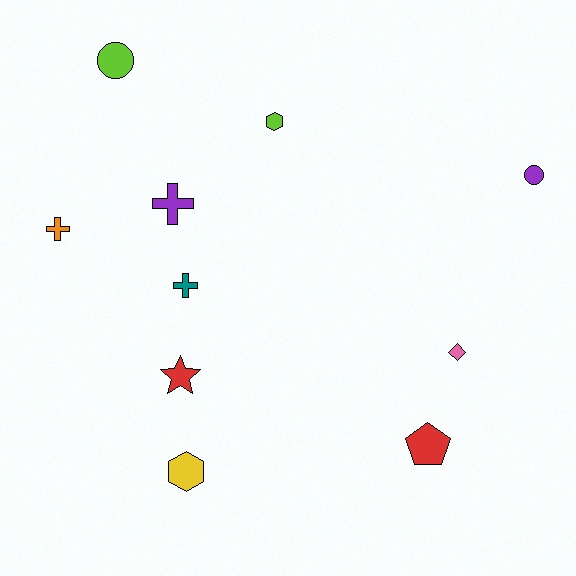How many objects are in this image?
There are 10 objects.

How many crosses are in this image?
There are 3 crosses.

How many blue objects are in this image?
There are no blue objects.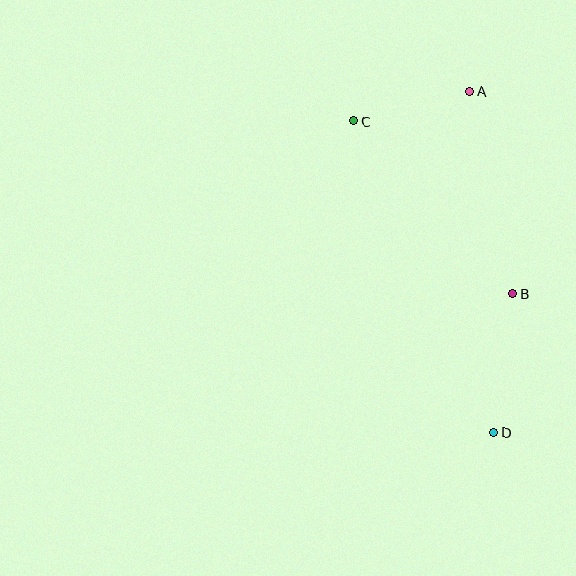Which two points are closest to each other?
Points A and C are closest to each other.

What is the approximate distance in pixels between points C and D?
The distance between C and D is approximately 342 pixels.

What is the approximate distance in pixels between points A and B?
The distance between A and B is approximately 206 pixels.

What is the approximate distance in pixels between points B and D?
The distance between B and D is approximately 140 pixels.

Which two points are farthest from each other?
Points A and D are farthest from each other.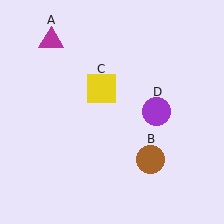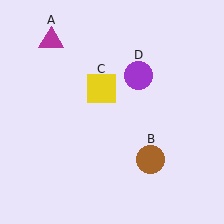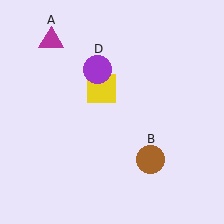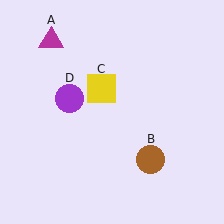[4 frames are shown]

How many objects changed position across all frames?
1 object changed position: purple circle (object D).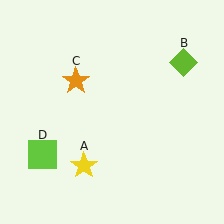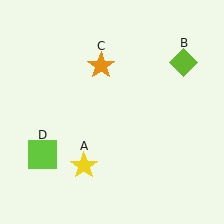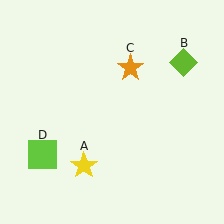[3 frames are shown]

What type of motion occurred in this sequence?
The orange star (object C) rotated clockwise around the center of the scene.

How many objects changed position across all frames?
1 object changed position: orange star (object C).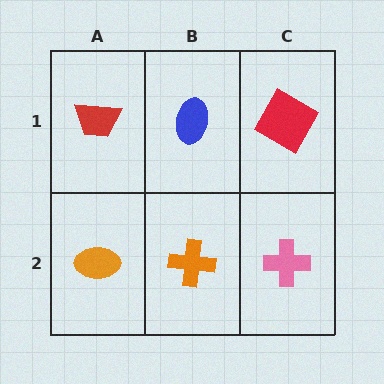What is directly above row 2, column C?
A red square.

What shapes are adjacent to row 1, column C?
A pink cross (row 2, column C), a blue ellipse (row 1, column B).